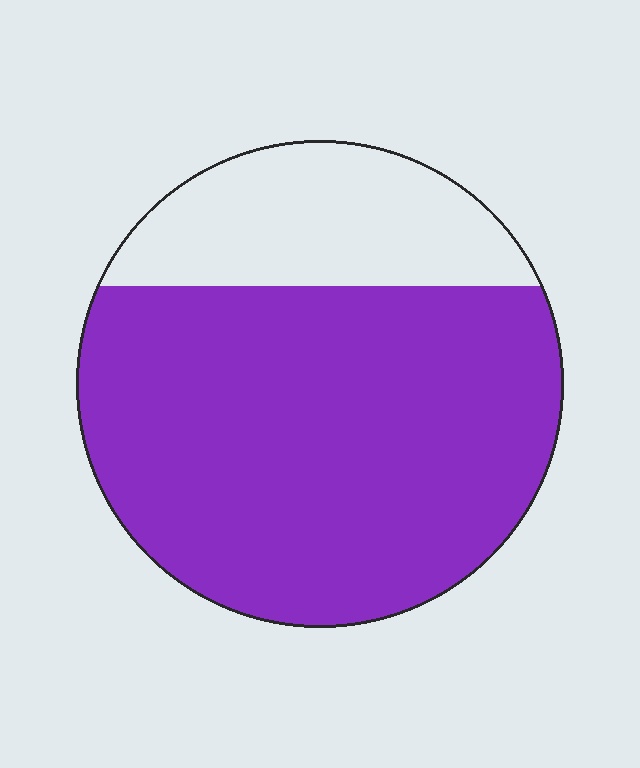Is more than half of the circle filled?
Yes.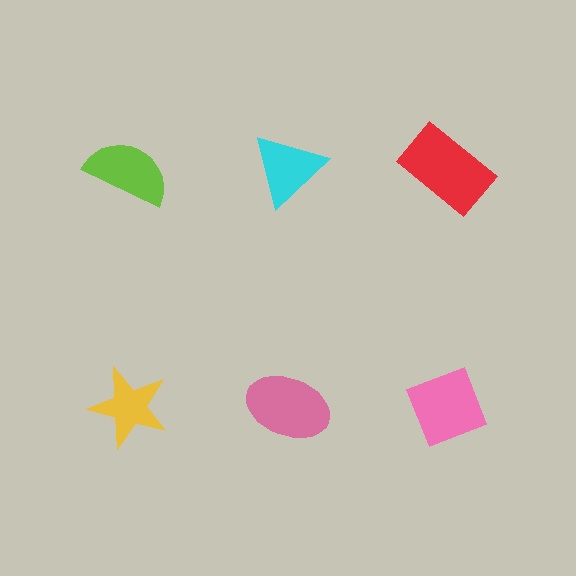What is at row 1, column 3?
A red rectangle.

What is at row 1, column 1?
A lime semicircle.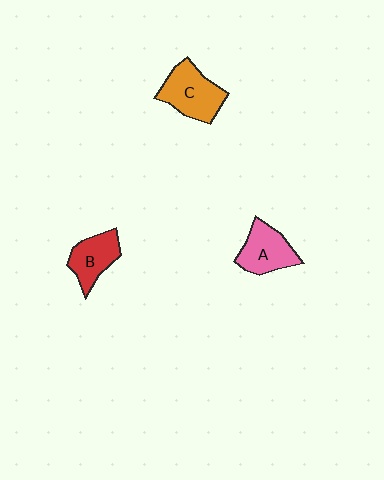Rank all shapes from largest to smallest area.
From largest to smallest: C (orange), A (pink), B (red).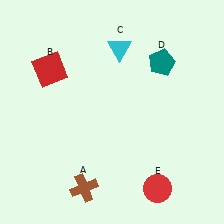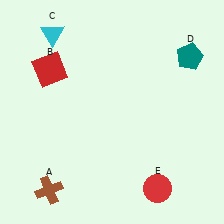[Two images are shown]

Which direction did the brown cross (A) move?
The brown cross (A) moved left.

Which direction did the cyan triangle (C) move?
The cyan triangle (C) moved left.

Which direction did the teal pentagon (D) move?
The teal pentagon (D) moved right.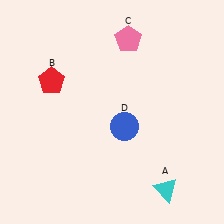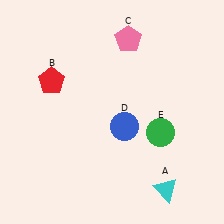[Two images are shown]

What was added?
A green circle (E) was added in Image 2.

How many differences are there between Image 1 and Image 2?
There is 1 difference between the two images.